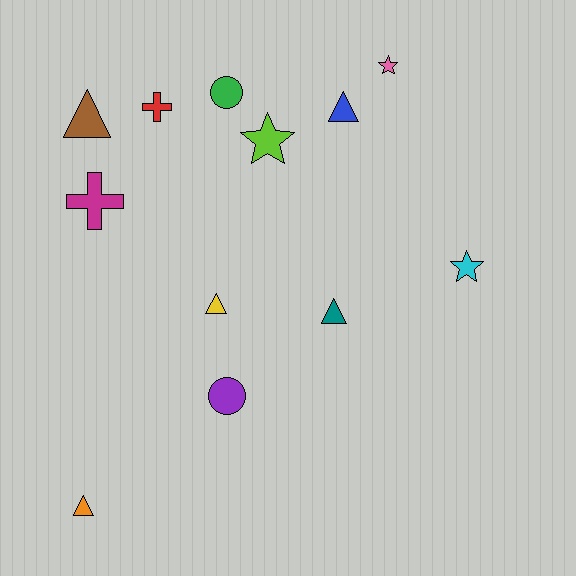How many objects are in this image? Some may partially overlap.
There are 12 objects.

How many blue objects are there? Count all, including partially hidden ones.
There is 1 blue object.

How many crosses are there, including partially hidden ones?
There are 2 crosses.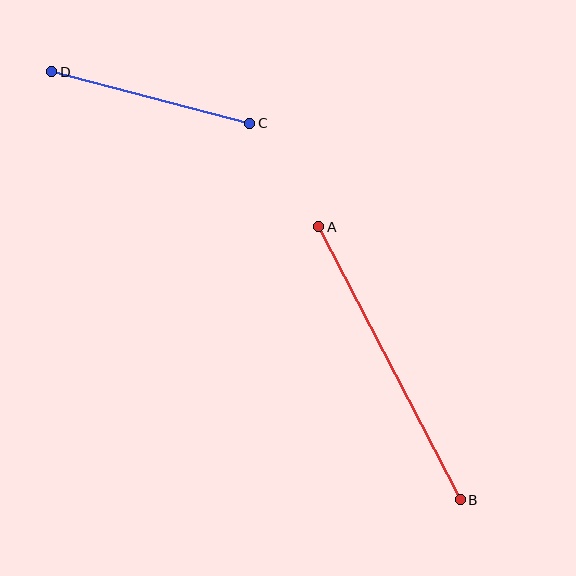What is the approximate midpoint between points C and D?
The midpoint is at approximately (151, 98) pixels.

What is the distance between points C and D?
The distance is approximately 205 pixels.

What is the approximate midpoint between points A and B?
The midpoint is at approximately (389, 363) pixels.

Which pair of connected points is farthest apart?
Points A and B are farthest apart.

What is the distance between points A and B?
The distance is approximately 308 pixels.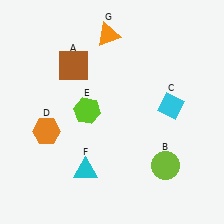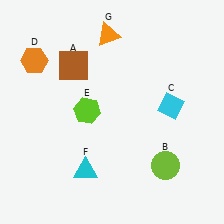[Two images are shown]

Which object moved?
The orange hexagon (D) moved up.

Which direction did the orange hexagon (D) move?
The orange hexagon (D) moved up.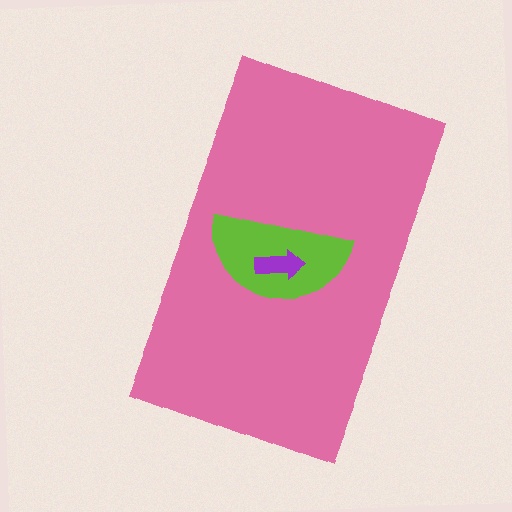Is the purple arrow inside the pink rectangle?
Yes.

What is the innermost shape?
The purple arrow.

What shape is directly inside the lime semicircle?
The purple arrow.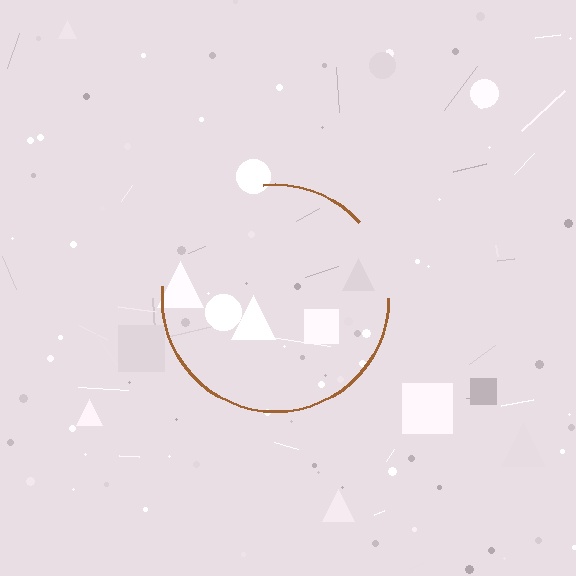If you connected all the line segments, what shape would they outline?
They would outline a circle.